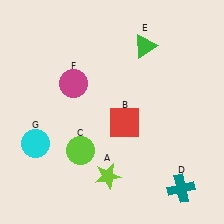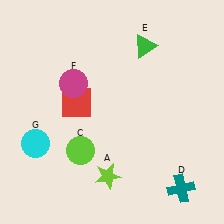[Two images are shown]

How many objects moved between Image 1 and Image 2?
1 object moved between the two images.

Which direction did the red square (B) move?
The red square (B) moved left.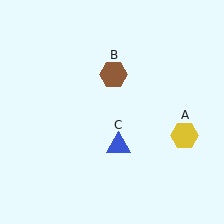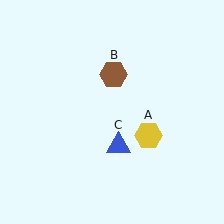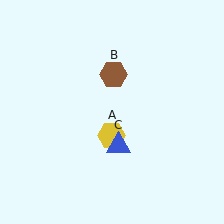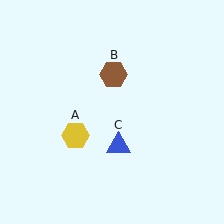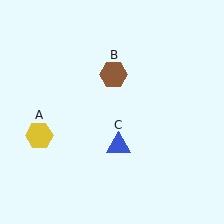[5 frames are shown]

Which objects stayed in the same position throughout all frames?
Brown hexagon (object B) and blue triangle (object C) remained stationary.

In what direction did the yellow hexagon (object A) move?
The yellow hexagon (object A) moved left.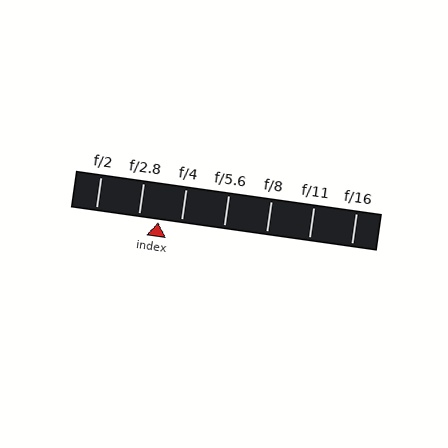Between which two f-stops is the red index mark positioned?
The index mark is between f/2.8 and f/4.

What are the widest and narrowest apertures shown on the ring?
The widest aperture shown is f/2 and the narrowest is f/16.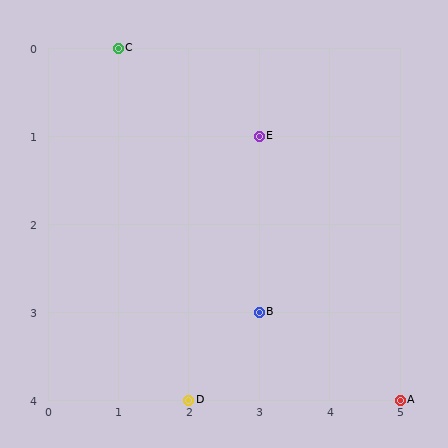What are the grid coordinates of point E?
Point E is at grid coordinates (3, 1).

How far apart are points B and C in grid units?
Points B and C are 2 columns and 3 rows apart (about 3.6 grid units diagonally).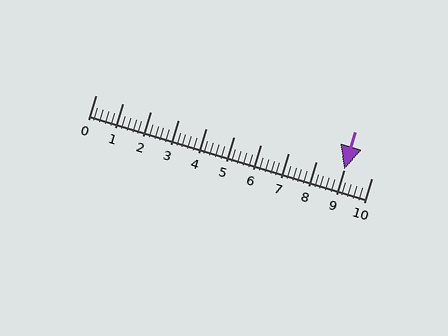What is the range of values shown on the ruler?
The ruler shows values from 0 to 10.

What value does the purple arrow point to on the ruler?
The purple arrow points to approximately 9.0.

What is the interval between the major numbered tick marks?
The major tick marks are spaced 1 units apart.